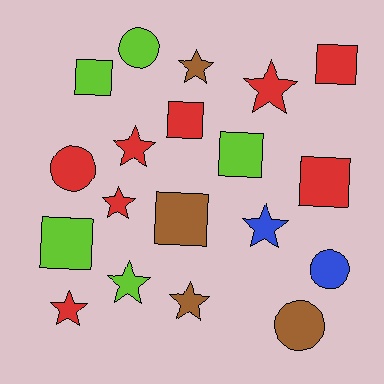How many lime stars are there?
There is 1 lime star.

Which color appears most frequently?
Red, with 8 objects.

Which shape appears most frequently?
Star, with 8 objects.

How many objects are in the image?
There are 19 objects.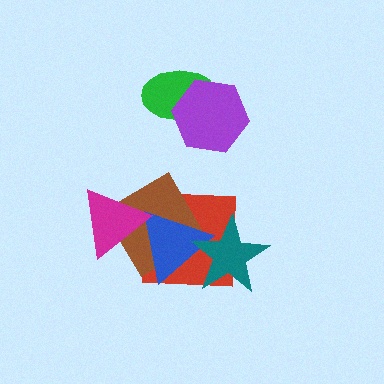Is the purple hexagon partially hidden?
No, no other shape covers it.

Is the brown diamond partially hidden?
Yes, it is partially covered by another shape.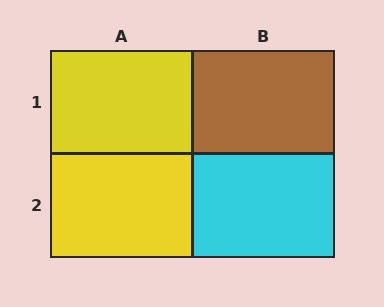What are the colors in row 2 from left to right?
Yellow, cyan.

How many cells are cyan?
1 cell is cyan.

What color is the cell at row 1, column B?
Brown.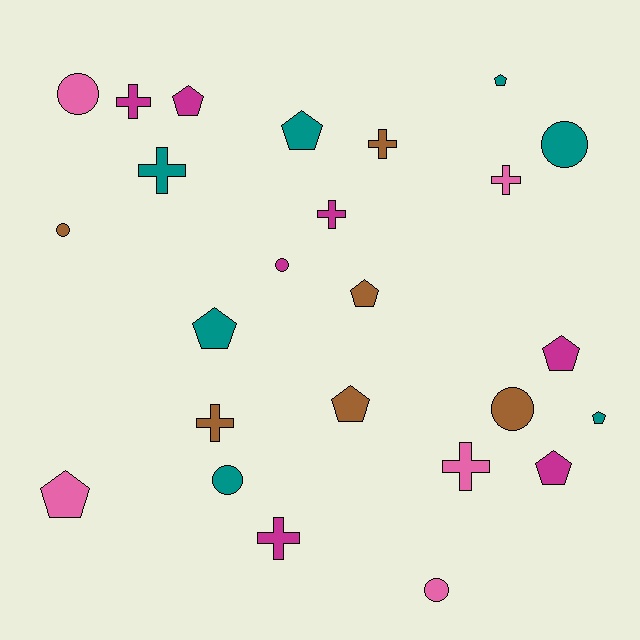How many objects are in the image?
There are 25 objects.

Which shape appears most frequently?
Pentagon, with 10 objects.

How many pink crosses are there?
There are 2 pink crosses.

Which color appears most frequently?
Magenta, with 7 objects.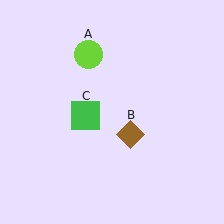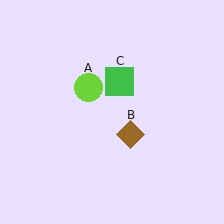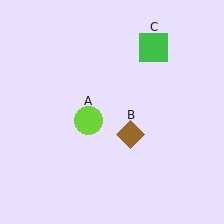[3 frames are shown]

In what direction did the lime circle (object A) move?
The lime circle (object A) moved down.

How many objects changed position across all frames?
2 objects changed position: lime circle (object A), green square (object C).